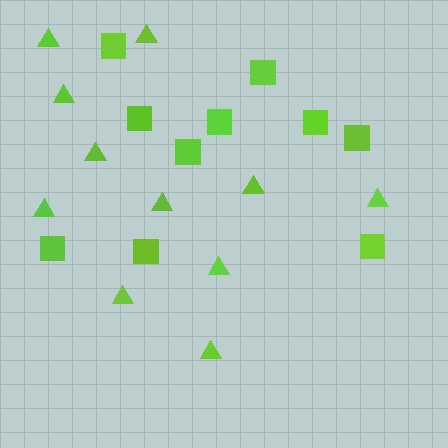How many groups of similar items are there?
There are 2 groups: one group of squares (10) and one group of triangles (11).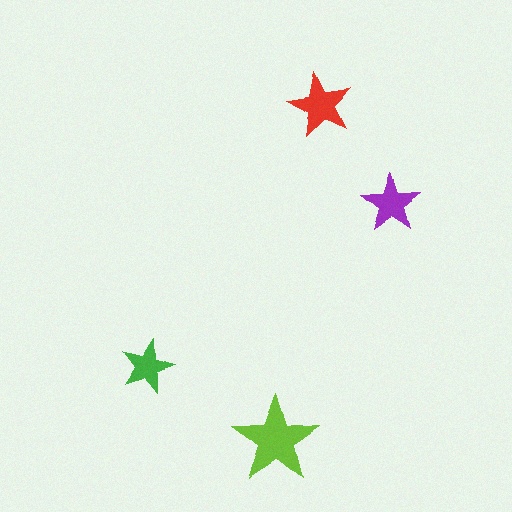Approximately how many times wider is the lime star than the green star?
About 1.5 times wider.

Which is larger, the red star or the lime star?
The lime one.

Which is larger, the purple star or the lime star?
The lime one.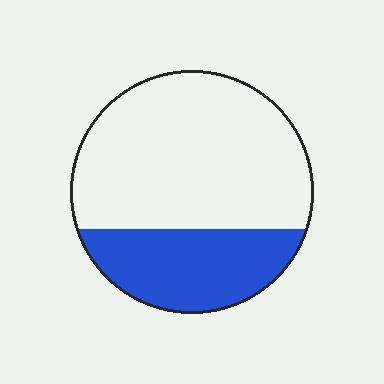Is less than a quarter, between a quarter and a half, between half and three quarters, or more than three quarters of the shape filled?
Between a quarter and a half.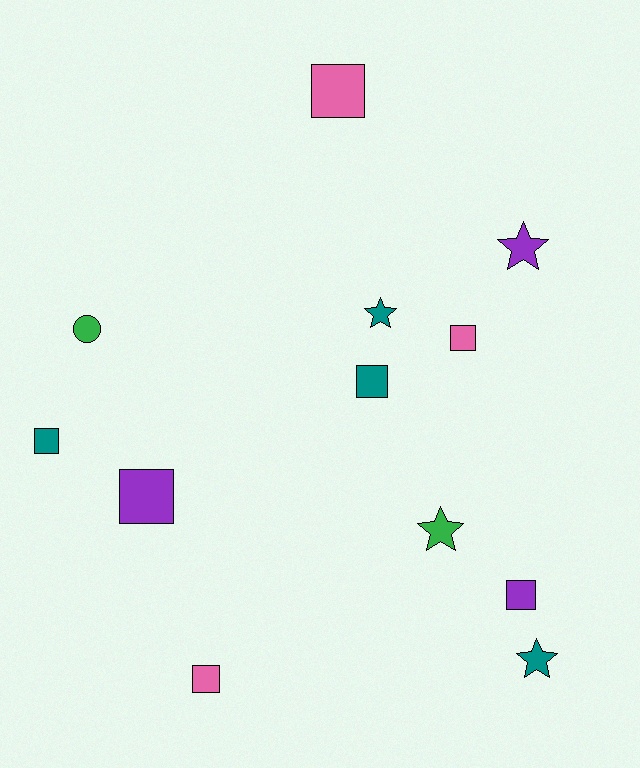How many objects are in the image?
There are 12 objects.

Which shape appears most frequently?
Square, with 7 objects.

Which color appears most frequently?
Teal, with 4 objects.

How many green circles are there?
There is 1 green circle.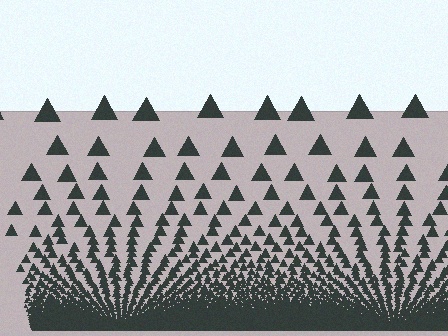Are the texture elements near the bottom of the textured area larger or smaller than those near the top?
Smaller. The gradient is inverted — elements near the bottom are smaller and denser.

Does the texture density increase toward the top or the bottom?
Density increases toward the bottom.